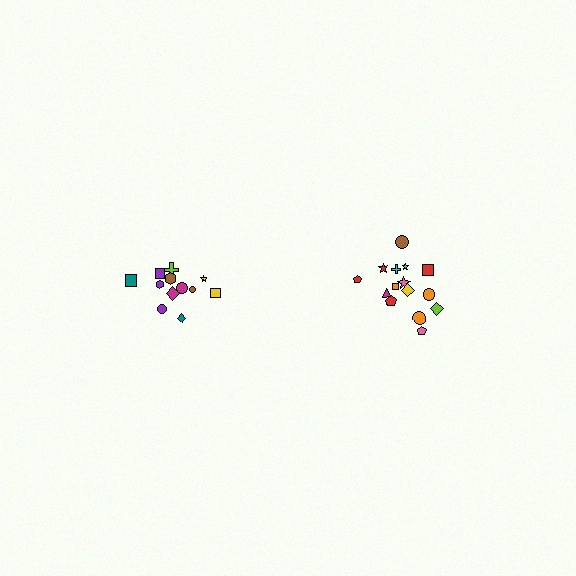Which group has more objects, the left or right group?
The right group.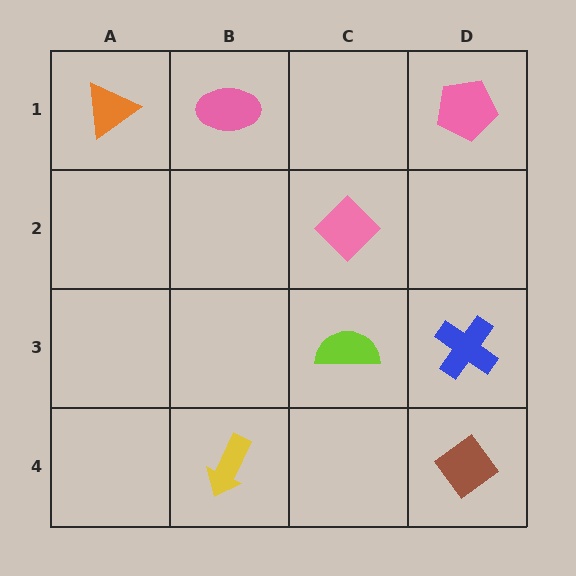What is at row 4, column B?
A yellow arrow.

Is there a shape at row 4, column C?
No, that cell is empty.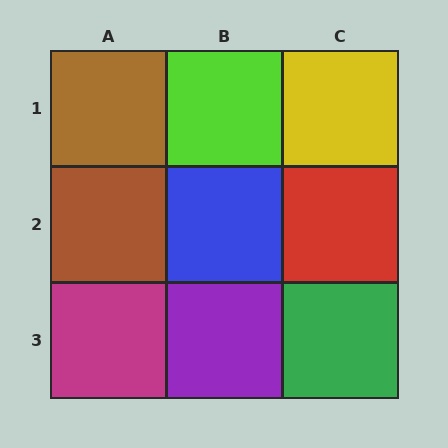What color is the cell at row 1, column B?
Lime.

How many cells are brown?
2 cells are brown.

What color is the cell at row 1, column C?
Yellow.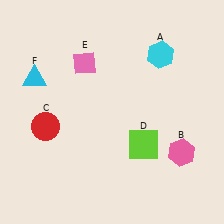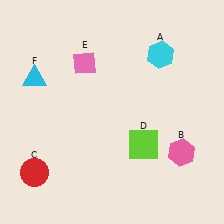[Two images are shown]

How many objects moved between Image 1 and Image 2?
1 object moved between the two images.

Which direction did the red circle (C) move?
The red circle (C) moved down.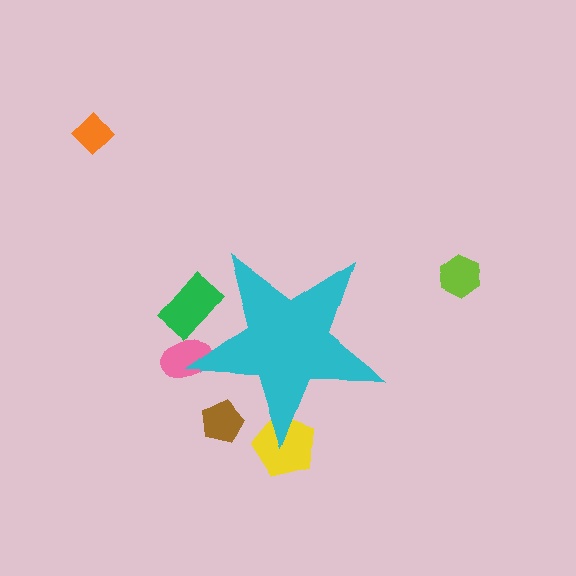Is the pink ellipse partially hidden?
Yes, the pink ellipse is partially hidden behind the cyan star.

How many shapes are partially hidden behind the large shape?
4 shapes are partially hidden.